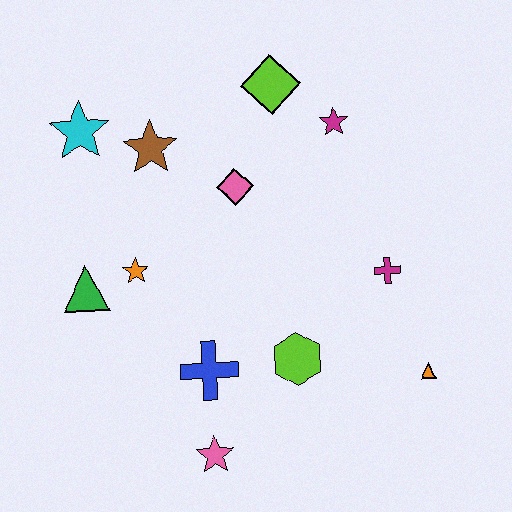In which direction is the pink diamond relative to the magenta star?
The pink diamond is to the left of the magenta star.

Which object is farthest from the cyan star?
The orange triangle is farthest from the cyan star.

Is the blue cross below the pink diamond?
Yes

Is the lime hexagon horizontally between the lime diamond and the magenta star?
Yes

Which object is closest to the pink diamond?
The brown star is closest to the pink diamond.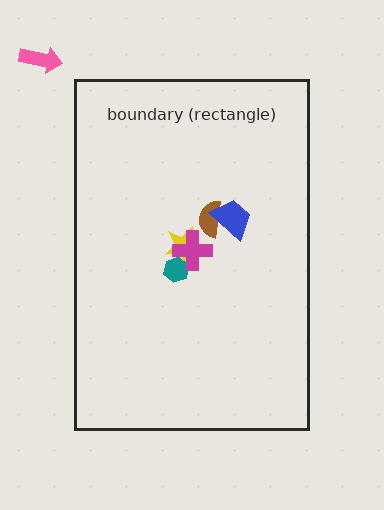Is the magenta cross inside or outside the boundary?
Inside.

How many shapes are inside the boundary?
5 inside, 1 outside.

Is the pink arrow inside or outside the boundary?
Outside.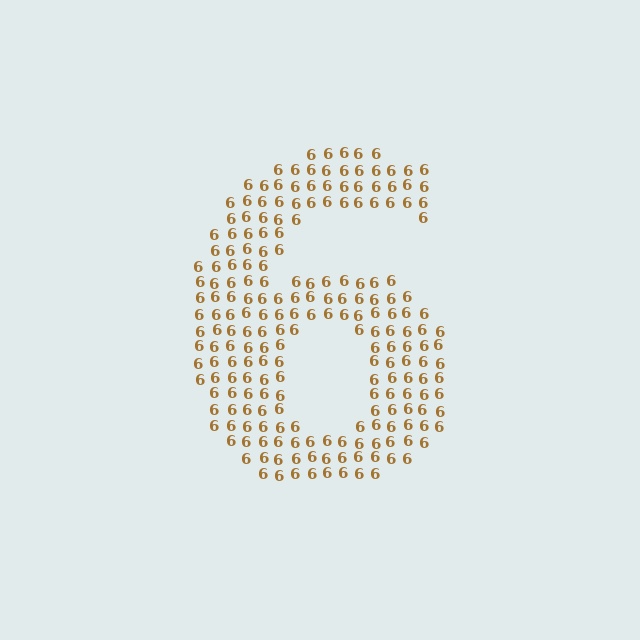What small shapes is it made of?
It is made of small digit 6's.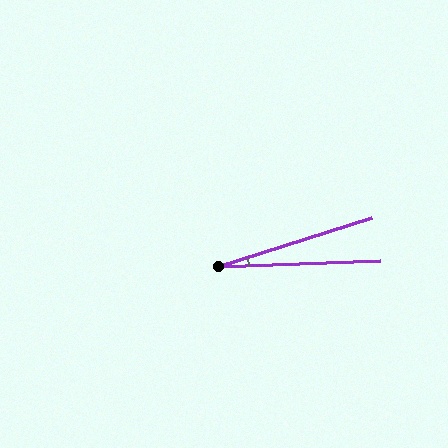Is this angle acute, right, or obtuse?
It is acute.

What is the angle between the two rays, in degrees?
Approximately 16 degrees.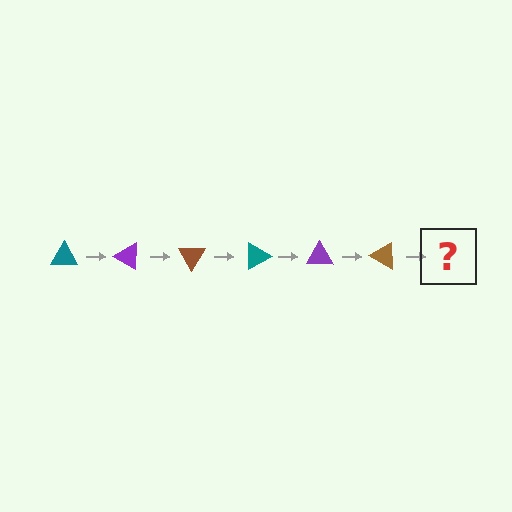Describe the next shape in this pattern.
It should be a teal triangle, rotated 180 degrees from the start.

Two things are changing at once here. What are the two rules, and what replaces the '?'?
The two rules are that it rotates 30 degrees each step and the color cycles through teal, purple, and brown. The '?' should be a teal triangle, rotated 180 degrees from the start.